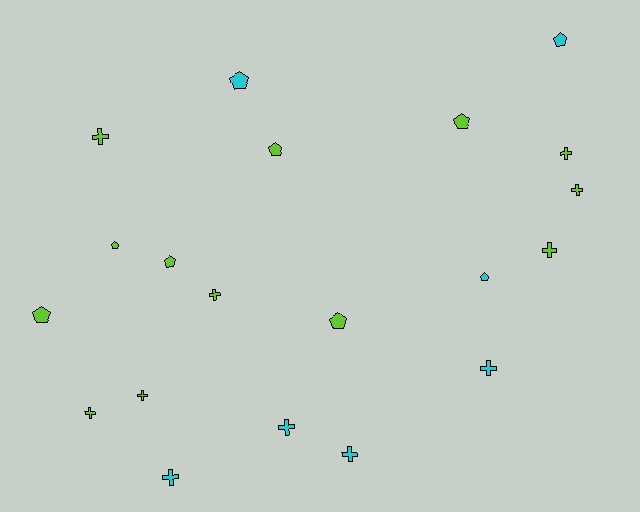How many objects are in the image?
There are 20 objects.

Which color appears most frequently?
Lime, with 13 objects.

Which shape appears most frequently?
Cross, with 11 objects.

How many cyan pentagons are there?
There are 3 cyan pentagons.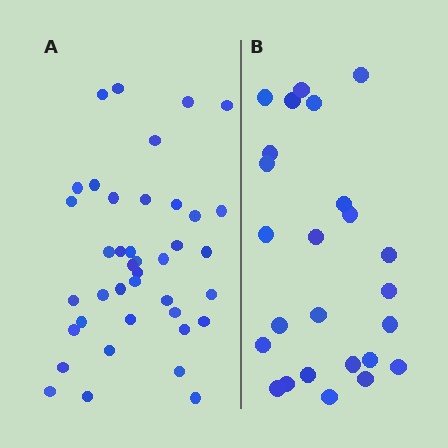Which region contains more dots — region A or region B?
Region A (the left region) has more dots.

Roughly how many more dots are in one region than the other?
Region A has approximately 15 more dots than region B.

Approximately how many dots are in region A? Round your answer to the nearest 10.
About 40 dots.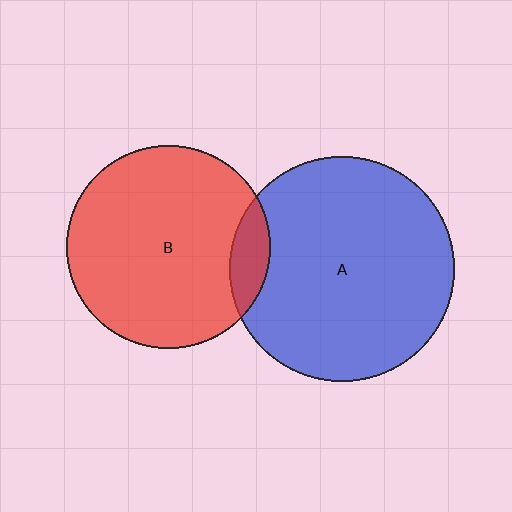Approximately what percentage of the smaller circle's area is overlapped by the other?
Approximately 10%.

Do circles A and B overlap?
Yes.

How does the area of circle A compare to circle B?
Approximately 1.2 times.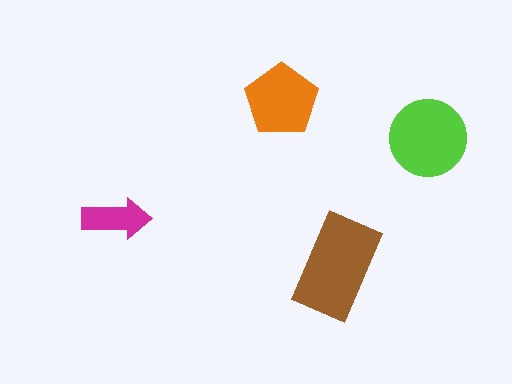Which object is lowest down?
The brown rectangle is bottommost.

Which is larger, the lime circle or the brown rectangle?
The brown rectangle.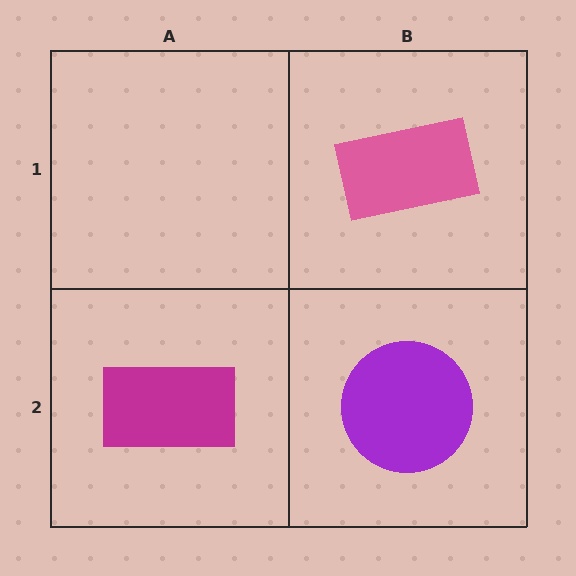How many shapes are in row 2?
2 shapes.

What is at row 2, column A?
A magenta rectangle.